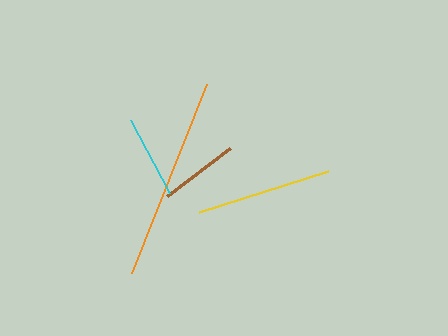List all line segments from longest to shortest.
From longest to shortest: orange, yellow, cyan, brown.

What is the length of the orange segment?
The orange segment is approximately 203 pixels long.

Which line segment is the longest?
The orange line is the longest at approximately 203 pixels.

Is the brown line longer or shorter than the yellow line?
The yellow line is longer than the brown line.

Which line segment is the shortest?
The brown line is the shortest at approximately 79 pixels.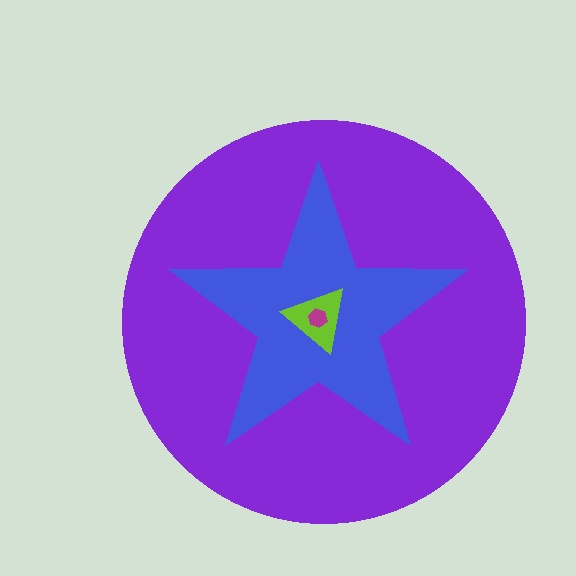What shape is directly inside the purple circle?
The blue star.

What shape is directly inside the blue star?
The lime triangle.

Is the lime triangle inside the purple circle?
Yes.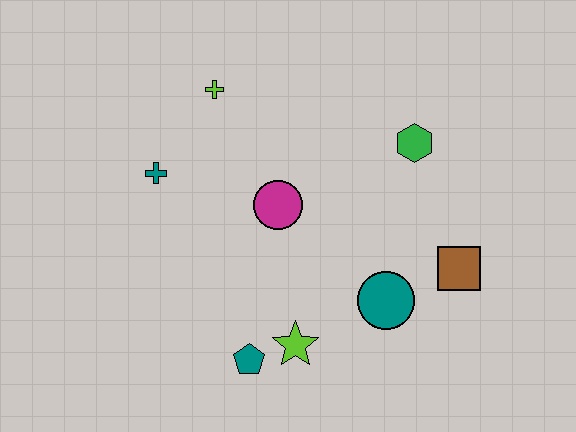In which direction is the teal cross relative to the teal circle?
The teal cross is to the left of the teal circle.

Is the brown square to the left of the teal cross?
No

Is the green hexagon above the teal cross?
Yes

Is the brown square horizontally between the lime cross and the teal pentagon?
No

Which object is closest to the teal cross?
The lime cross is closest to the teal cross.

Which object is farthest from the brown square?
The teal cross is farthest from the brown square.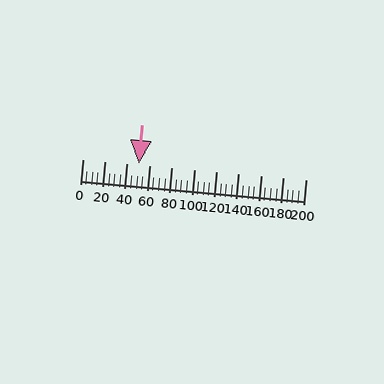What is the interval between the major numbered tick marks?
The major tick marks are spaced 20 units apart.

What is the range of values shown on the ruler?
The ruler shows values from 0 to 200.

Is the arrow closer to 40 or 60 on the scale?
The arrow is closer to 60.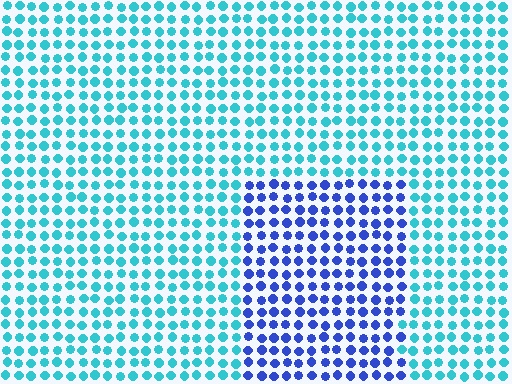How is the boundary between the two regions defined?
The boundary is defined purely by a slight shift in hue (about 49 degrees). Spacing, size, and orientation are identical on both sides.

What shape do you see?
I see a rectangle.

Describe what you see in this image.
The image is filled with small cyan elements in a uniform arrangement. A rectangle-shaped region is visible where the elements are tinted to a slightly different hue, forming a subtle color boundary.